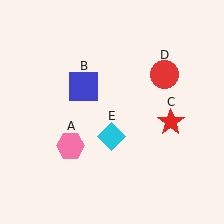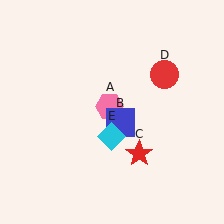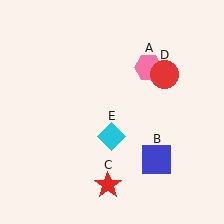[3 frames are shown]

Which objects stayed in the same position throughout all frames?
Red circle (object D) and cyan diamond (object E) remained stationary.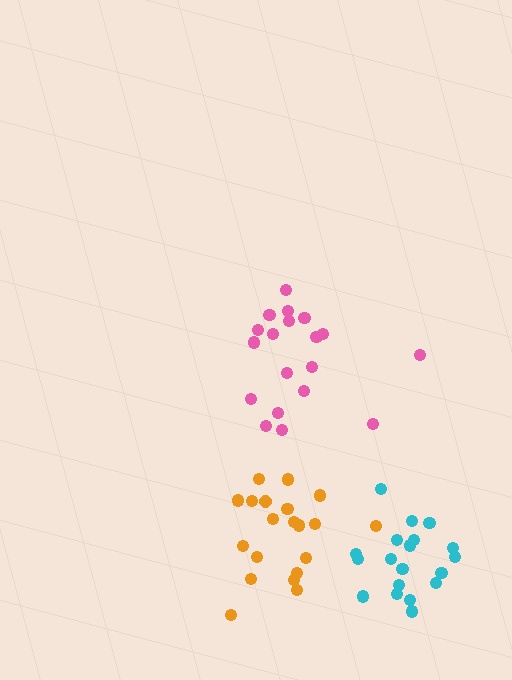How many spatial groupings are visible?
There are 3 spatial groupings.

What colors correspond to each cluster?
The clusters are colored: pink, cyan, orange.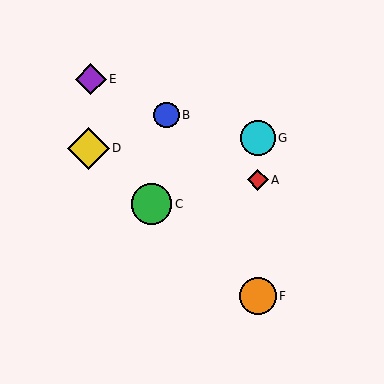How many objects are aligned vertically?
3 objects (A, F, G) are aligned vertically.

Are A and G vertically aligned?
Yes, both are at x≈258.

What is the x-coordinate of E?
Object E is at x≈91.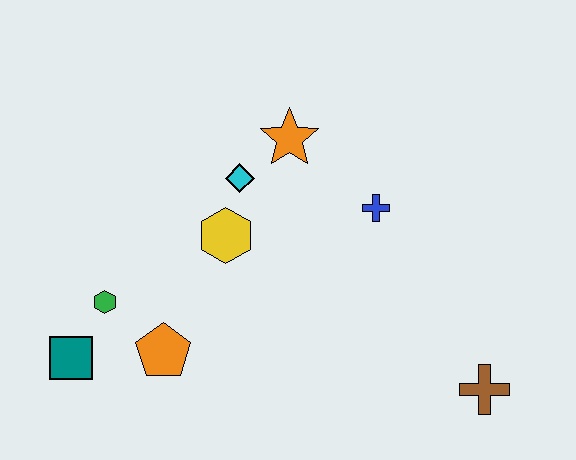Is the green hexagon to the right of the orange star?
No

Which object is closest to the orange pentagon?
The green hexagon is closest to the orange pentagon.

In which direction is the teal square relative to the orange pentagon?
The teal square is to the left of the orange pentagon.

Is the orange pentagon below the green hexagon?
Yes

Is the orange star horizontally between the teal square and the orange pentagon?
No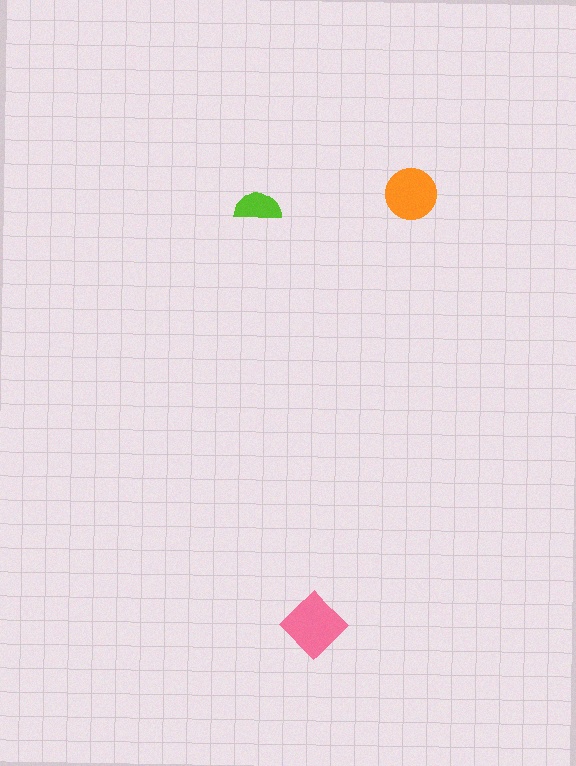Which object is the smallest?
The lime semicircle.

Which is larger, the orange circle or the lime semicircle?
The orange circle.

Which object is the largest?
The pink diamond.